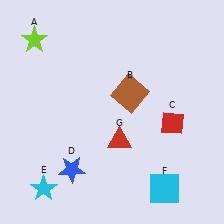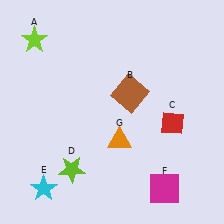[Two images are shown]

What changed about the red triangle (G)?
In Image 1, G is red. In Image 2, it changed to orange.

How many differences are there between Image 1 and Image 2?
There are 3 differences between the two images.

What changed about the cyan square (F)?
In Image 1, F is cyan. In Image 2, it changed to magenta.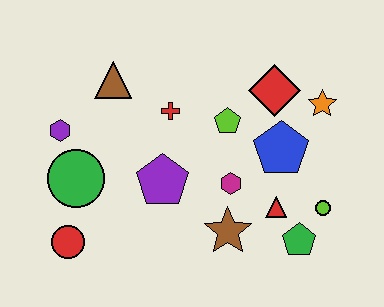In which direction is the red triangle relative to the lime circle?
The red triangle is to the left of the lime circle.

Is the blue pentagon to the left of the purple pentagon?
No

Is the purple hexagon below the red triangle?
No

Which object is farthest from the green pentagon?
The purple hexagon is farthest from the green pentagon.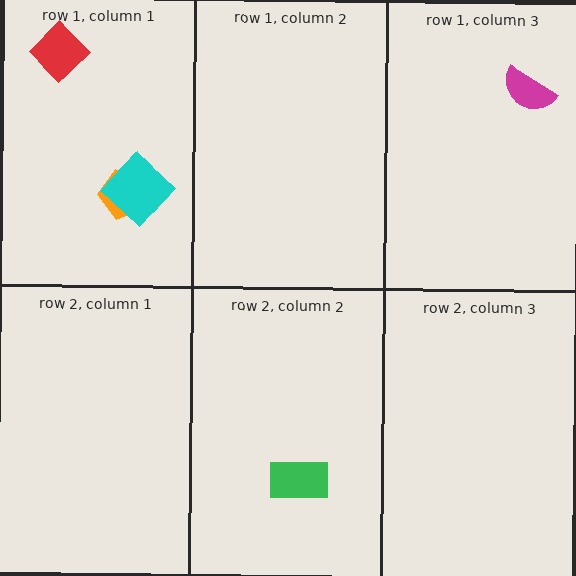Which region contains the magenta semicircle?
The row 1, column 3 region.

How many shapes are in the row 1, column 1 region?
3.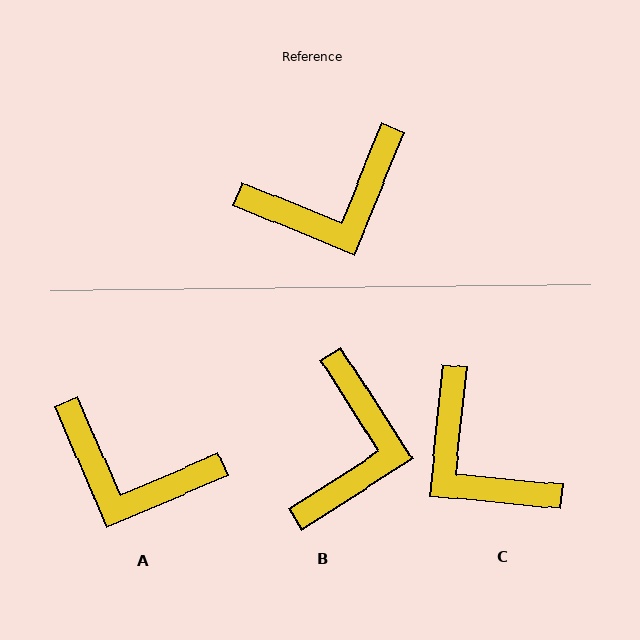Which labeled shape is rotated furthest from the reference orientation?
C, about 73 degrees away.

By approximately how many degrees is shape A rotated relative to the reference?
Approximately 45 degrees clockwise.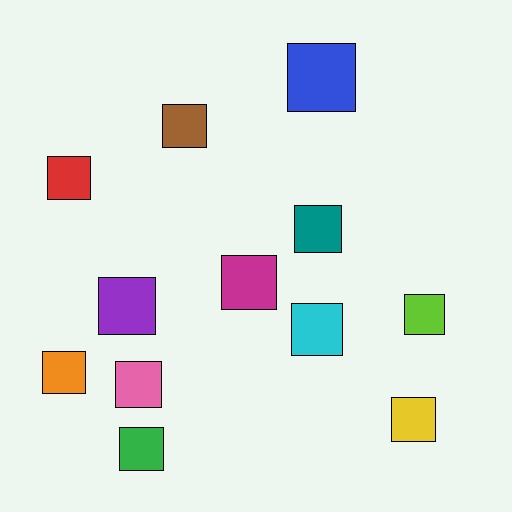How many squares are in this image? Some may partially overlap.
There are 12 squares.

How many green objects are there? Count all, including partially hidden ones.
There is 1 green object.